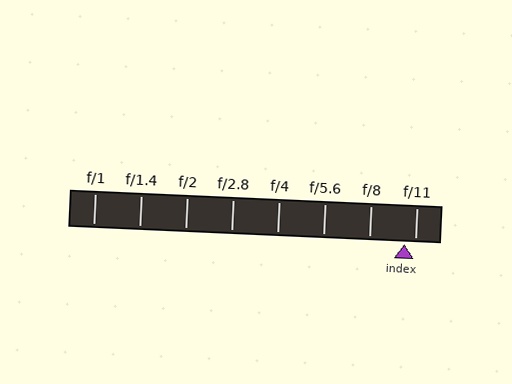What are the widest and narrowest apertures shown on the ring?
The widest aperture shown is f/1 and the narrowest is f/11.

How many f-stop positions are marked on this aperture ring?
There are 8 f-stop positions marked.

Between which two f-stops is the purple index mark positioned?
The index mark is between f/8 and f/11.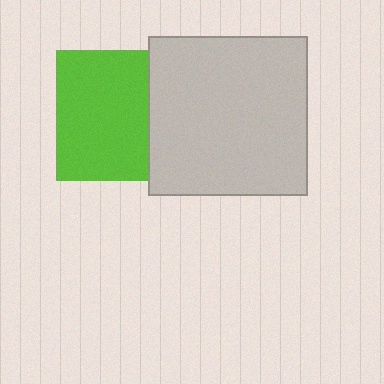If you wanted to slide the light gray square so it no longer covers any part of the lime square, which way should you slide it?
Slide it right — that is the most direct way to separate the two shapes.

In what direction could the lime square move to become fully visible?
The lime square could move left. That would shift it out from behind the light gray square entirely.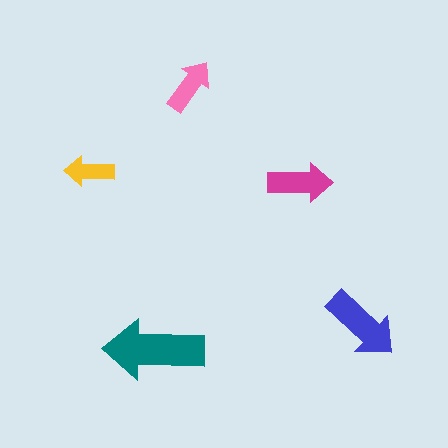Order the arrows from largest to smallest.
the teal one, the blue one, the magenta one, the pink one, the yellow one.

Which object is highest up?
The pink arrow is topmost.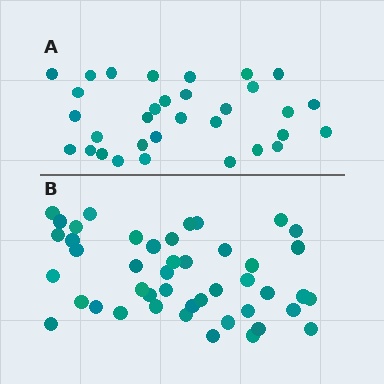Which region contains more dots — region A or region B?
Region B (the bottom region) has more dots.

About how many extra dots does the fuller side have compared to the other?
Region B has approximately 15 more dots than region A.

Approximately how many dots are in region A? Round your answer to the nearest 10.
About 30 dots. (The exact count is 32, which rounds to 30.)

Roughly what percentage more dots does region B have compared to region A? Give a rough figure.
About 40% more.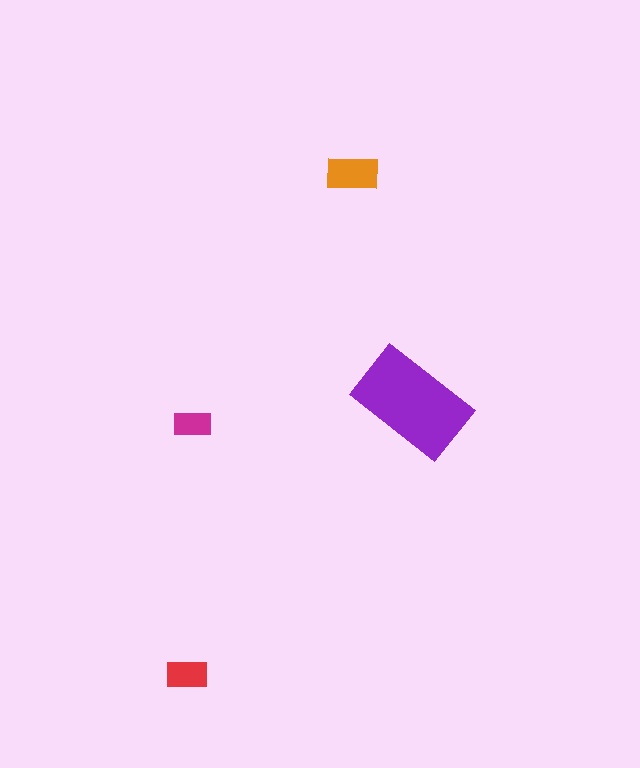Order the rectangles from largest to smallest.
the purple one, the orange one, the red one, the magenta one.